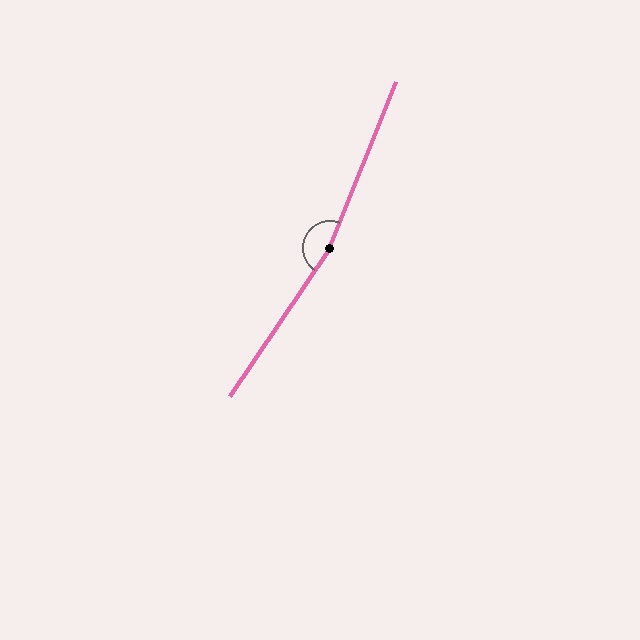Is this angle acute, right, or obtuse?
It is obtuse.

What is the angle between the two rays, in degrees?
Approximately 168 degrees.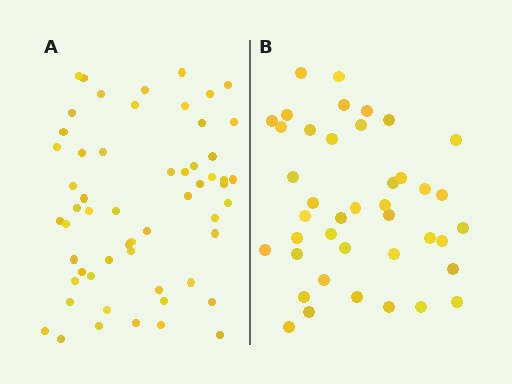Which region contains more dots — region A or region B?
Region A (the left region) has more dots.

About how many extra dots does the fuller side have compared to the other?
Region A has approximately 15 more dots than region B.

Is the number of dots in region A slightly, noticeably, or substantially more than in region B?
Region A has noticeably more, but not dramatically so. The ratio is roughly 1.4 to 1.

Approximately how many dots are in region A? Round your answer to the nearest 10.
About 60 dots. (The exact count is 57, which rounds to 60.)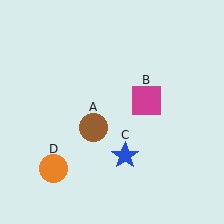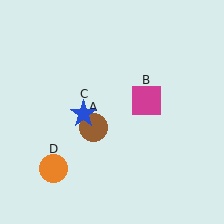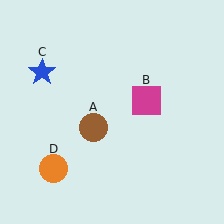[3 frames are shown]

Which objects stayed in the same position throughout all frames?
Brown circle (object A) and magenta square (object B) and orange circle (object D) remained stationary.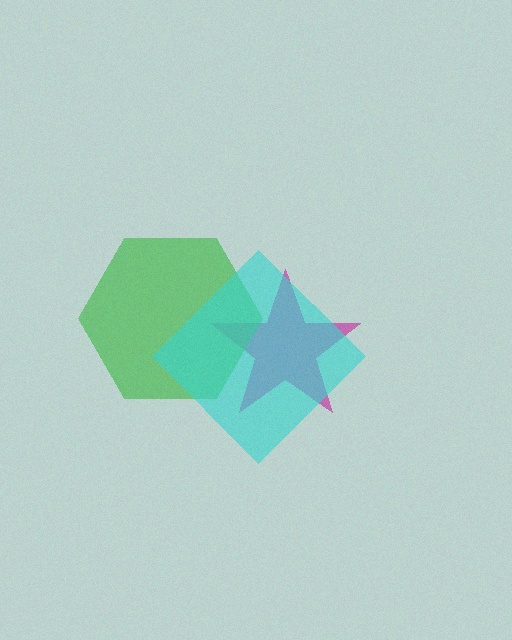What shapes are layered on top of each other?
The layered shapes are: a magenta star, a green hexagon, a cyan diamond.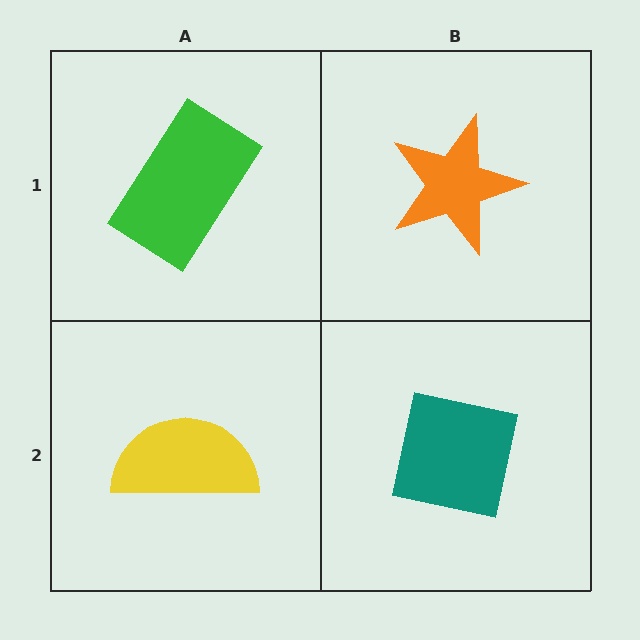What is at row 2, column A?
A yellow semicircle.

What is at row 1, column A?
A green rectangle.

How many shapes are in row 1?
2 shapes.